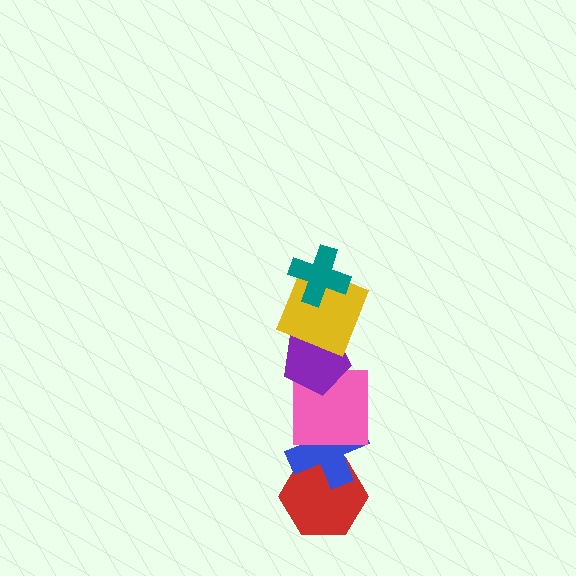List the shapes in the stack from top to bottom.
From top to bottom: the teal cross, the yellow square, the purple pentagon, the pink square, the blue cross, the red hexagon.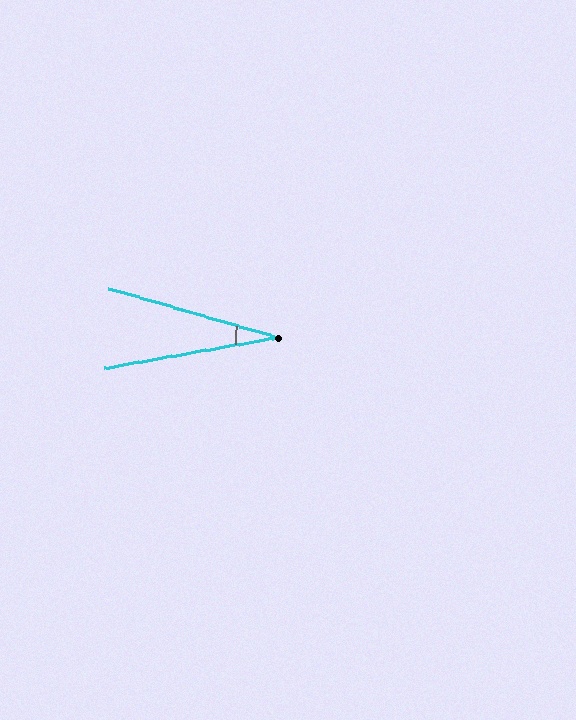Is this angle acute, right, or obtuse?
It is acute.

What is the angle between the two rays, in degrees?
Approximately 26 degrees.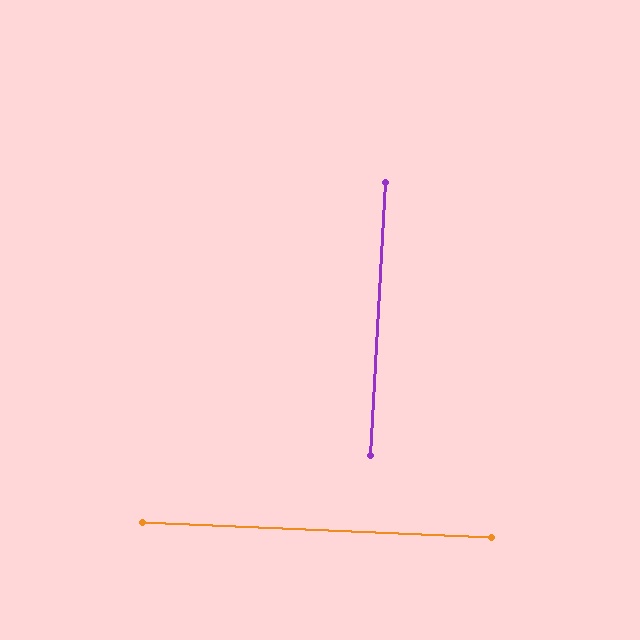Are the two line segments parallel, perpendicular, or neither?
Perpendicular — they meet at approximately 89°.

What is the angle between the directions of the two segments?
Approximately 89 degrees.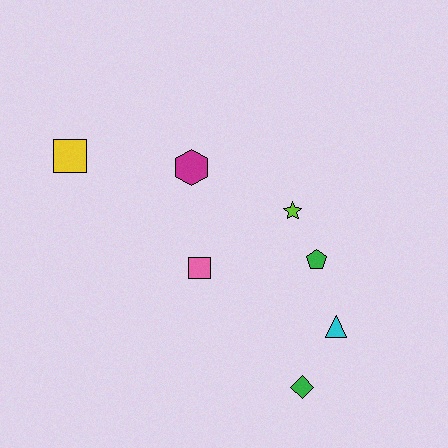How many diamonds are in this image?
There is 1 diamond.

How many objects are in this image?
There are 7 objects.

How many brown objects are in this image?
There are no brown objects.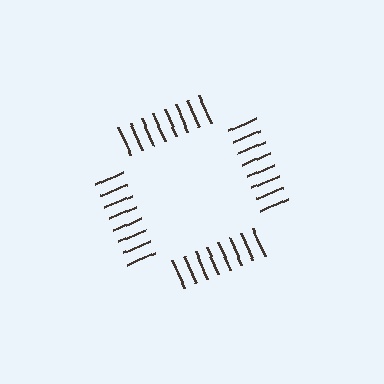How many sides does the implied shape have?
4 sides — the line-ends trace a square.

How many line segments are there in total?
32 — 8 along each of the 4 edges.